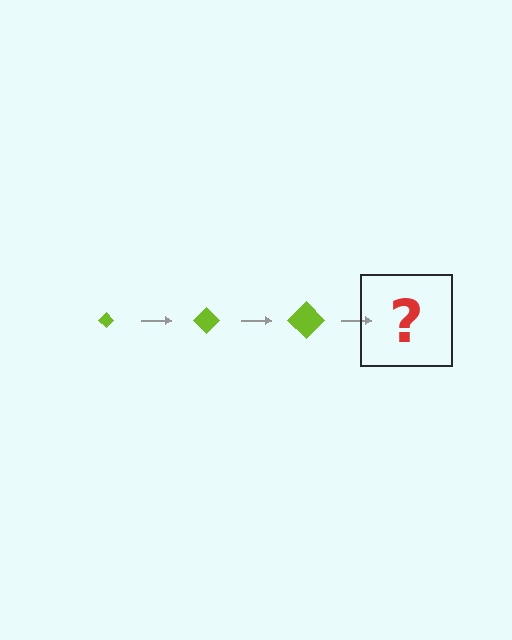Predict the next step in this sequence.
The next step is a lime diamond, larger than the previous one.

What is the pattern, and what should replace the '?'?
The pattern is that the diamond gets progressively larger each step. The '?' should be a lime diamond, larger than the previous one.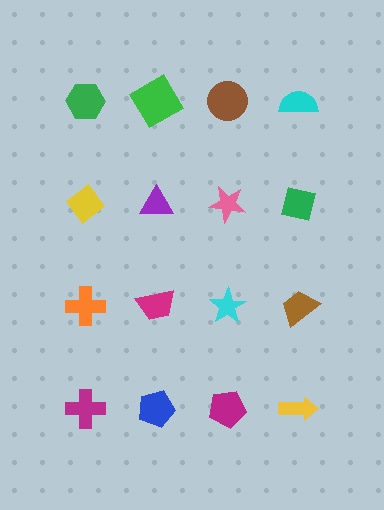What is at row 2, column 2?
A purple triangle.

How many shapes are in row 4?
4 shapes.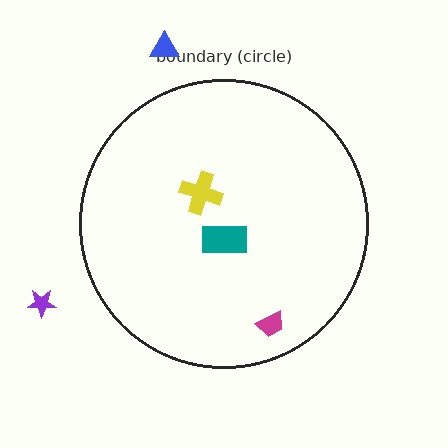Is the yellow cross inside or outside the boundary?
Inside.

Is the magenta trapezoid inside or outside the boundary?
Inside.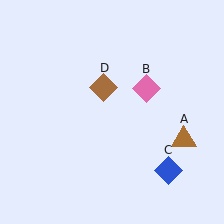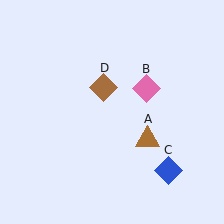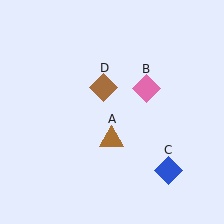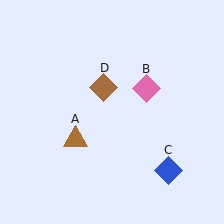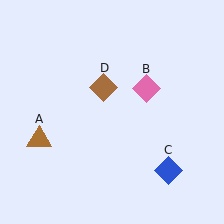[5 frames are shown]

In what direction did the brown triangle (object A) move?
The brown triangle (object A) moved left.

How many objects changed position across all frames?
1 object changed position: brown triangle (object A).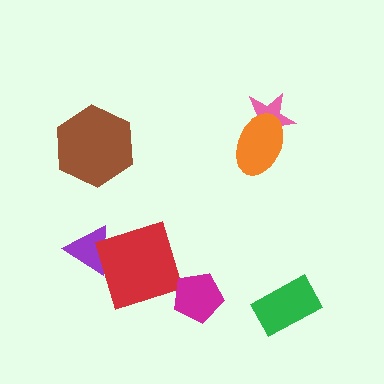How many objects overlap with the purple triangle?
1 object overlaps with the purple triangle.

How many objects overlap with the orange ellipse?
1 object overlaps with the orange ellipse.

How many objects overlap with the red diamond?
2 objects overlap with the red diamond.